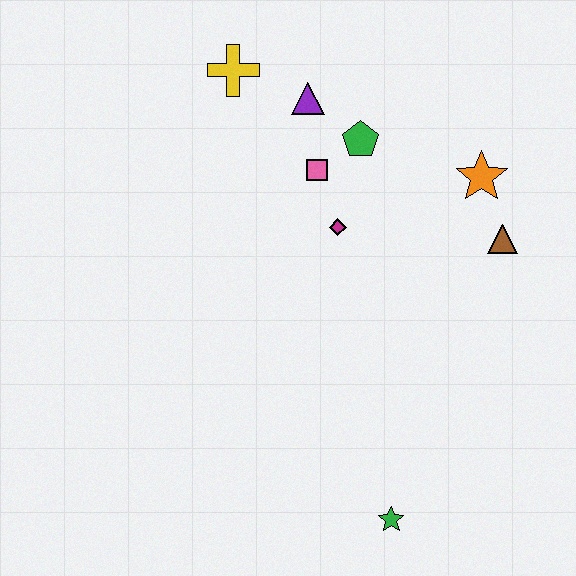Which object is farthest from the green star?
The yellow cross is farthest from the green star.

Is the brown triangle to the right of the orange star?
Yes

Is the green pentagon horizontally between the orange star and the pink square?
Yes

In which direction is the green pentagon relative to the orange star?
The green pentagon is to the left of the orange star.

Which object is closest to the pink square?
The green pentagon is closest to the pink square.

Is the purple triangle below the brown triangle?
No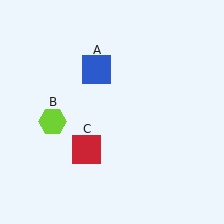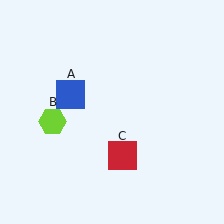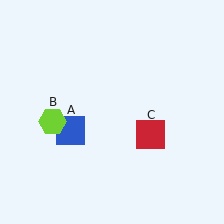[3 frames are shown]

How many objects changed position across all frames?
2 objects changed position: blue square (object A), red square (object C).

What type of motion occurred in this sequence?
The blue square (object A), red square (object C) rotated counterclockwise around the center of the scene.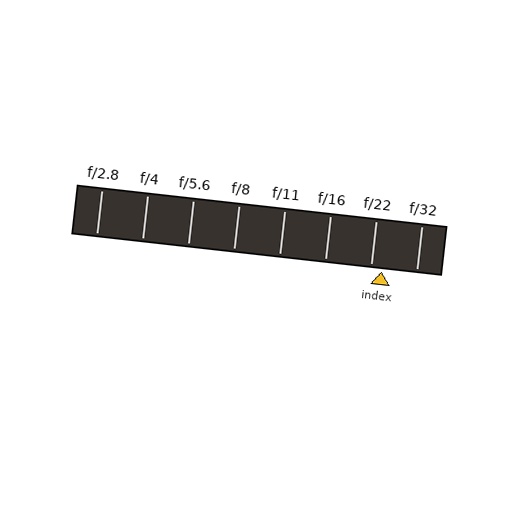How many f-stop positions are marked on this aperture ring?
There are 8 f-stop positions marked.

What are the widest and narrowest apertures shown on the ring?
The widest aperture shown is f/2.8 and the narrowest is f/32.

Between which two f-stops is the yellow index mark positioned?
The index mark is between f/22 and f/32.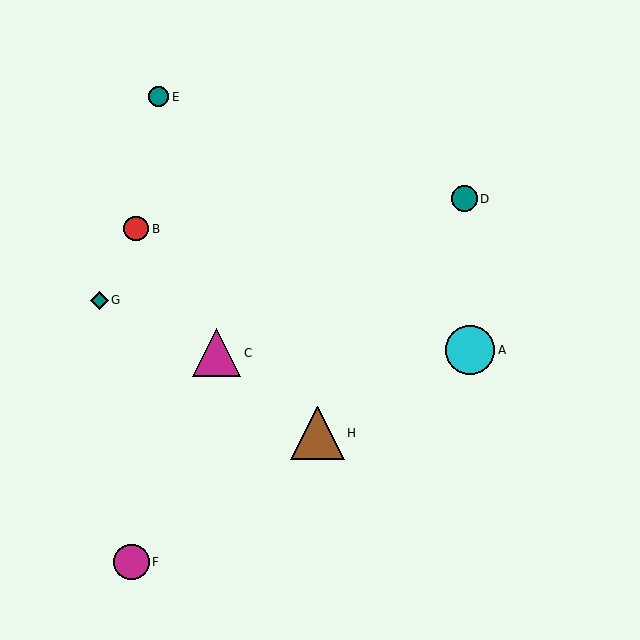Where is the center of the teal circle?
The center of the teal circle is at (465, 199).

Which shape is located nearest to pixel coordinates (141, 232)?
The red circle (labeled B) at (136, 229) is nearest to that location.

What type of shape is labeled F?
Shape F is a magenta circle.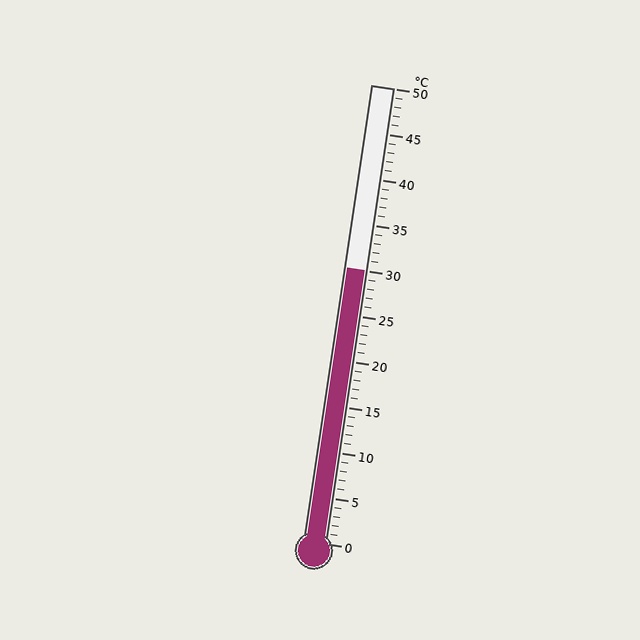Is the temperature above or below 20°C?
The temperature is above 20°C.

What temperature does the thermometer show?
The thermometer shows approximately 30°C.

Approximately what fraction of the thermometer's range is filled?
The thermometer is filled to approximately 60% of its range.